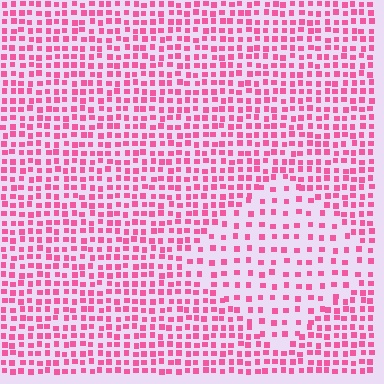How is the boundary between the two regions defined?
The boundary is defined by a change in element density (approximately 1.9x ratio). All elements are the same color, size, and shape.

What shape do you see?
I see a diamond.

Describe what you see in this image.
The image contains small pink elements arranged at two different densities. A diamond-shaped region is visible where the elements are less densely packed than the surrounding area.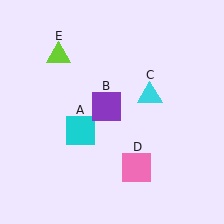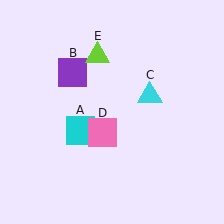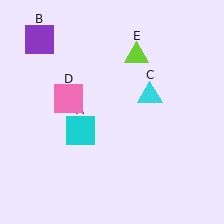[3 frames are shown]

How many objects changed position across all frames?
3 objects changed position: purple square (object B), pink square (object D), lime triangle (object E).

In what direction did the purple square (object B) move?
The purple square (object B) moved up and to the left.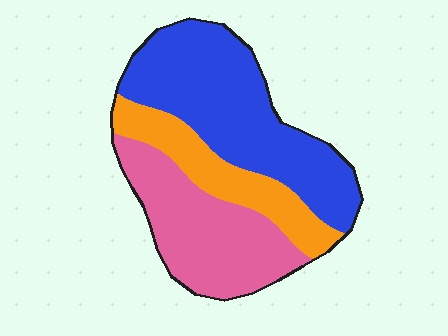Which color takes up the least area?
Orange, at roughly 20%.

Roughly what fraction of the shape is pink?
Pink takes up about one third (1/3) of the shape.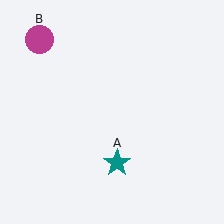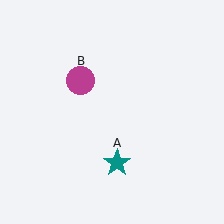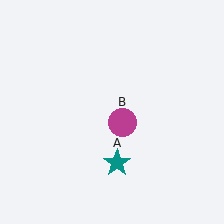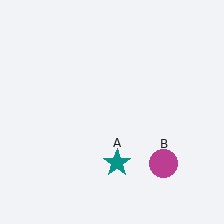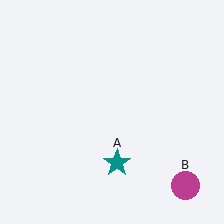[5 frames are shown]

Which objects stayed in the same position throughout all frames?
Teal star (object A) remained stationary.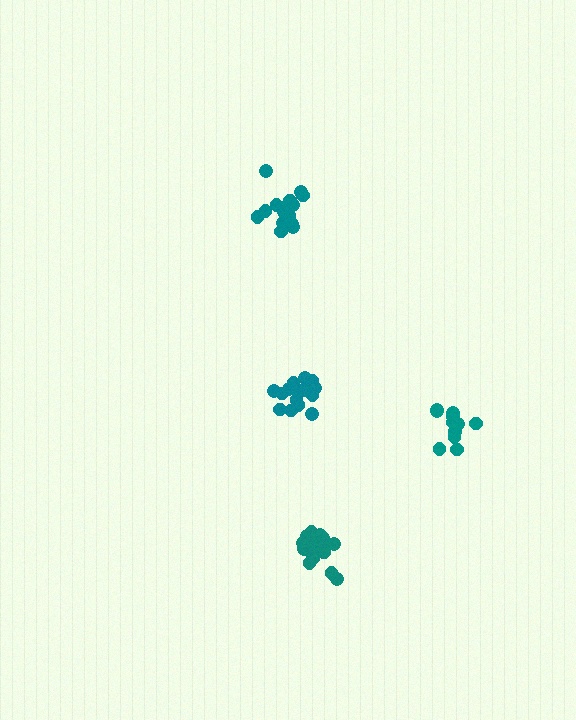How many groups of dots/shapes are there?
There are 4 groups.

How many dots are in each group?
Group 1: 15 dots, Group 2: 17 dots, Group 3: 12 dots, Group 4: 18 dots (62 total).